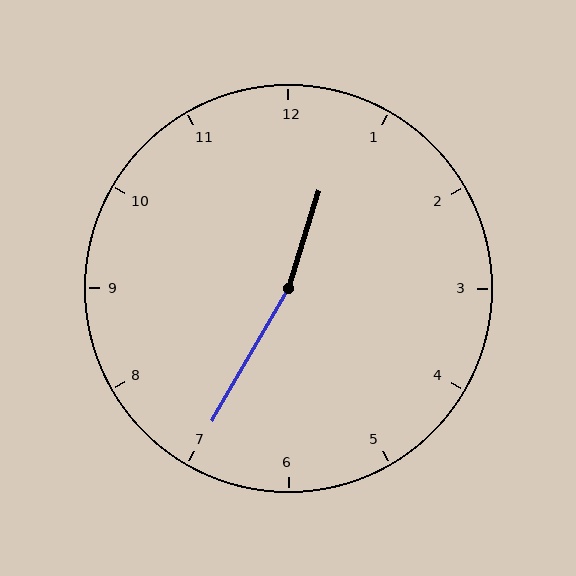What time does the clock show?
12:35.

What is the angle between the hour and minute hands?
Approximately 168 degrees.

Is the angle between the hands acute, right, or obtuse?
It is obtuse.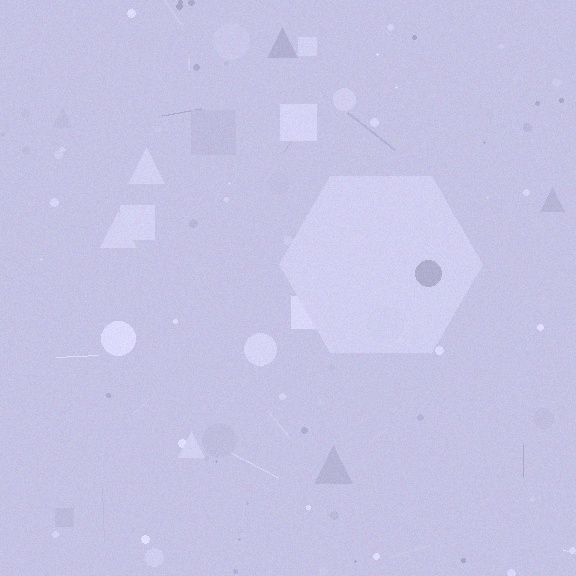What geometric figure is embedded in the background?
A hexagon is embedded in the background.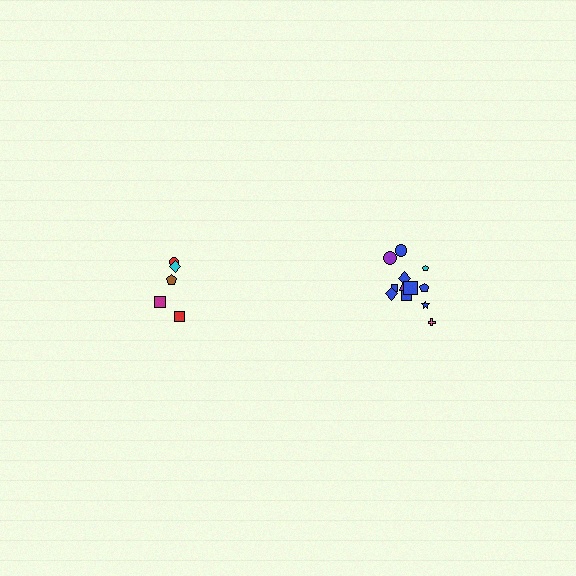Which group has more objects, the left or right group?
The right group.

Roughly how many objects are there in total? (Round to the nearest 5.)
Roughly 15 objects in total.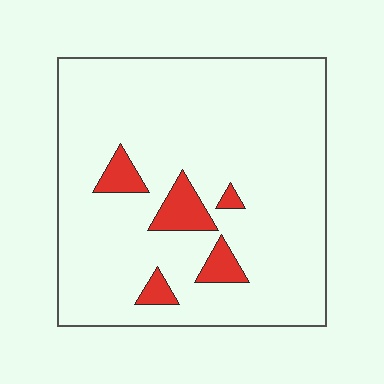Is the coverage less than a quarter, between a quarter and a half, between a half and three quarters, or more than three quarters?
Less than a quarter.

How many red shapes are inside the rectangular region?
5.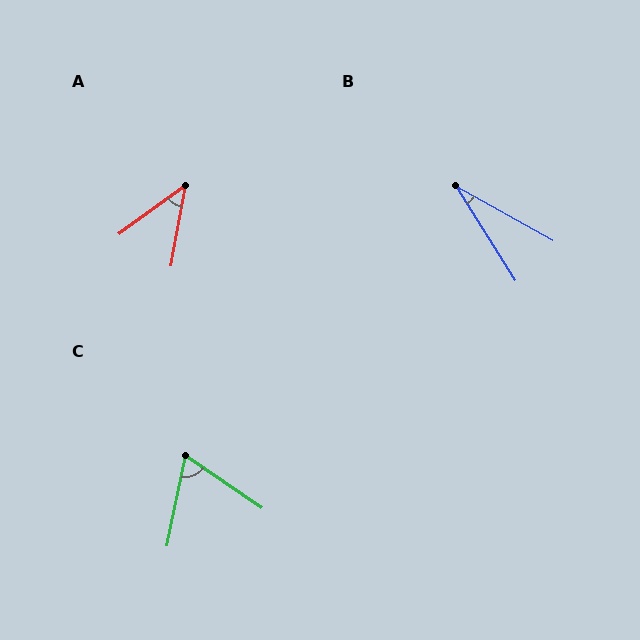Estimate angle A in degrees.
Approximately 44 degrees.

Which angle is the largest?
C, at approximately 67 degrees.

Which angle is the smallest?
B, at approximately 29 degrees.